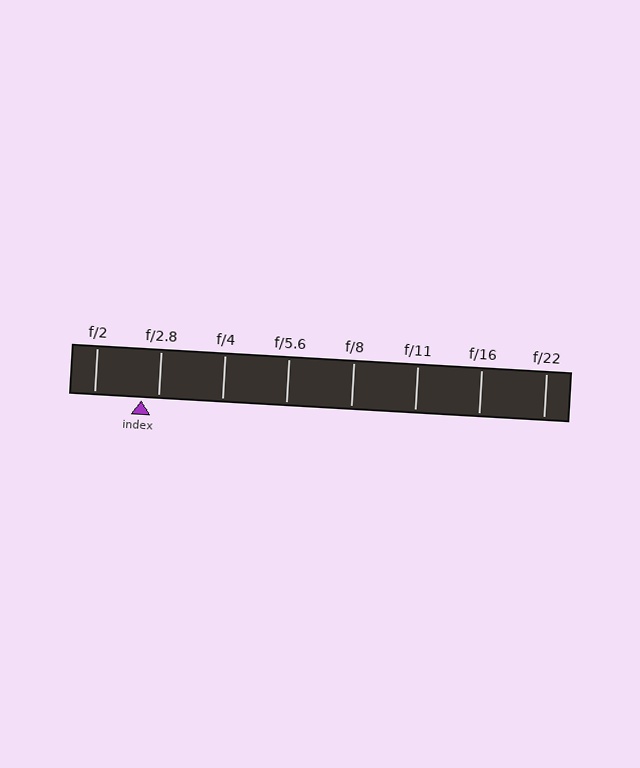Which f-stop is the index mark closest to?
The index mark is closest to f/2.8.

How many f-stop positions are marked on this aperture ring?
There are 8 f-stop positions marked.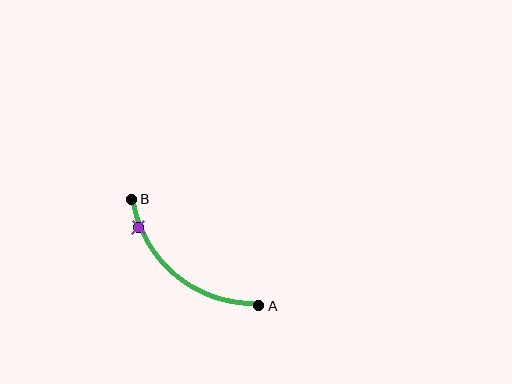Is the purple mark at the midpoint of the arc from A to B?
No. The purple mark lies on the arc but is closer to endpoint B. The arc midpoint would be at the point on the curve equidistant along the arc from both A and B.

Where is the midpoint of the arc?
The arc midpoint is the point on the curve farthest from the straight line joining A and B. It sits below and to the left of that line.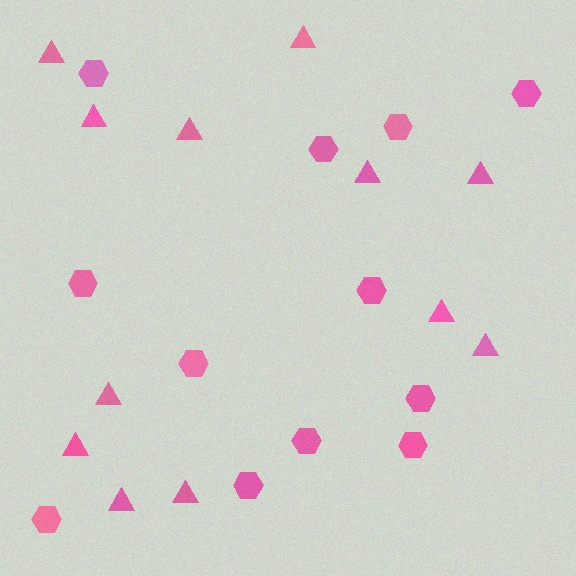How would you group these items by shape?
There are 2 groups: one group of triangles (12) and one group of hexagons (12).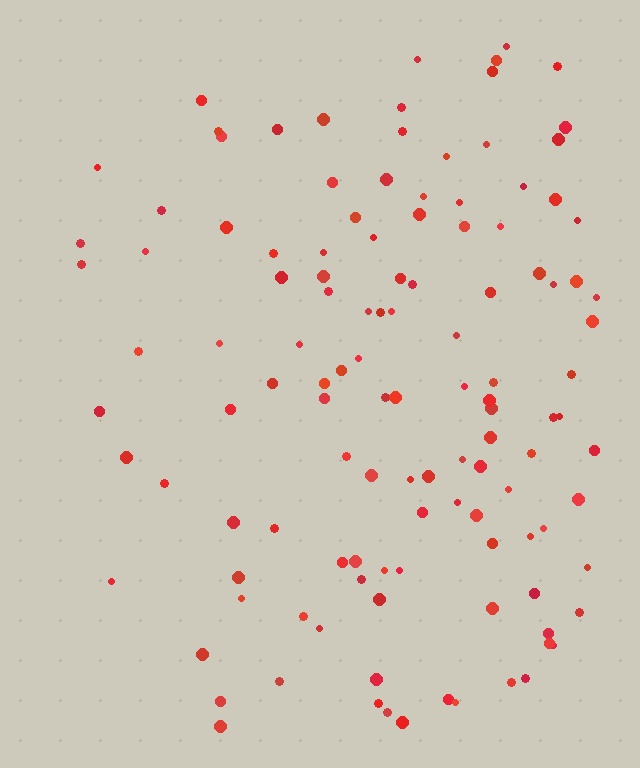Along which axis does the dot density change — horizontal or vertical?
Horizontal.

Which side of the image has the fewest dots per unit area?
The left.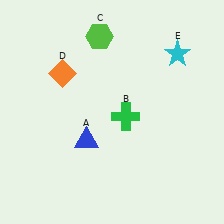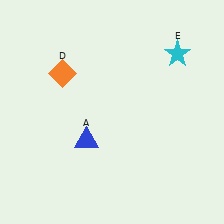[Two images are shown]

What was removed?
The green cross (B), the lime hexagon (C) were removed in Image 2.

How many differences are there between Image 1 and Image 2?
There are 2 differences between the two images.